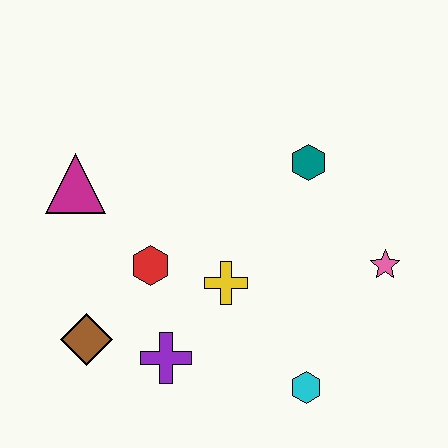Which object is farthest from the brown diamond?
The pink star is farthest from the brown diamond.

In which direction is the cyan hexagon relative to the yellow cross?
The cyan hexagon is below the yellow cross.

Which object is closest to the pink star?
The teal hexagon is closest to the pink star.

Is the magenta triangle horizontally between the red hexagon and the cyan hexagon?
No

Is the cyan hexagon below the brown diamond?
Yes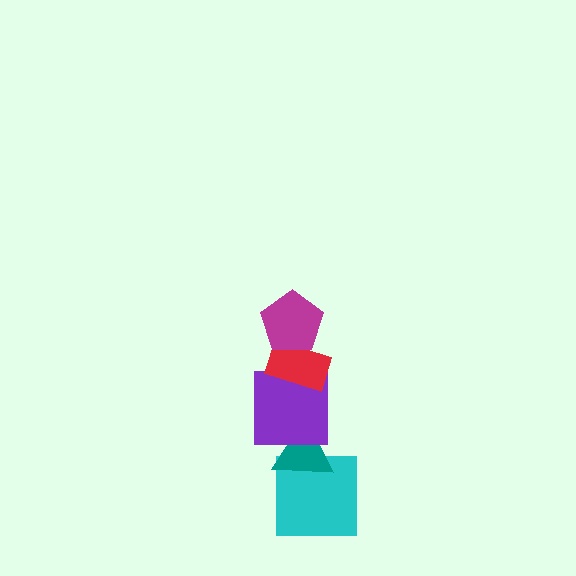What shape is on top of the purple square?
The red rectangle is on top of the purple square.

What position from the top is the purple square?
The purple square is 3rd from the top.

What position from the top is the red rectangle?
The red rectangle is 2nd from the top.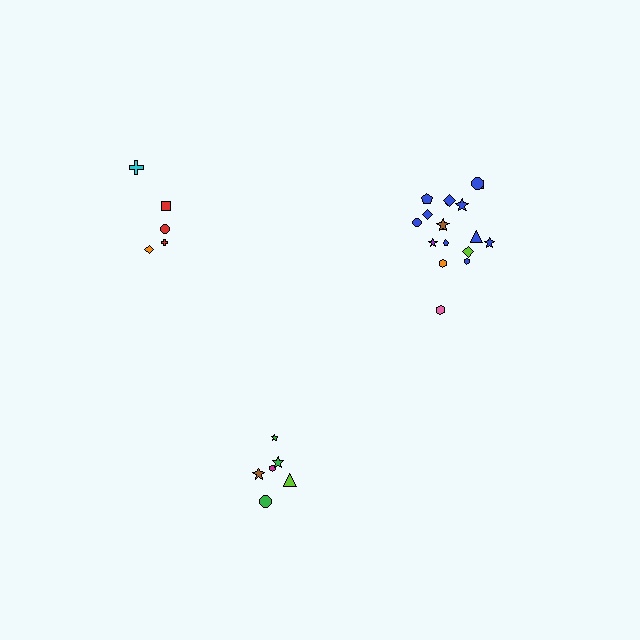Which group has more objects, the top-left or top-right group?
The top-right group.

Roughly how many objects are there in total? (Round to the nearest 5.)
Roughly 30 objects in total.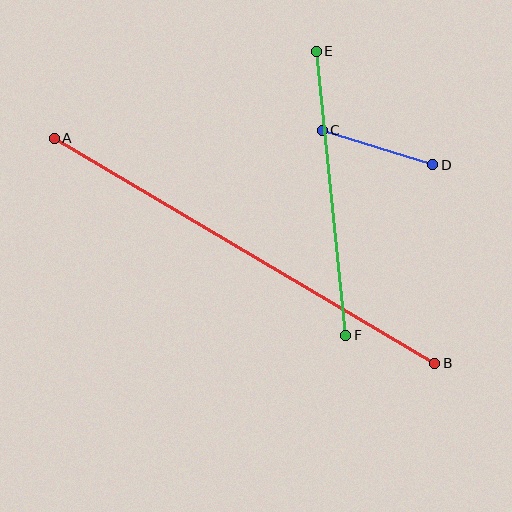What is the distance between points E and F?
The distance is approximately 285 pixels.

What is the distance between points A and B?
The distance is approximately 442 pixels.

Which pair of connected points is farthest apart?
Points A and B are farthest apart.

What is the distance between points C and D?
The distance is approximately 115 pixels.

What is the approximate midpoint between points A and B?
The midpoint is at approximately (244, 251) pixels.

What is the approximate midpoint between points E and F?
The midpoint is at approximately (331, 193) pixels.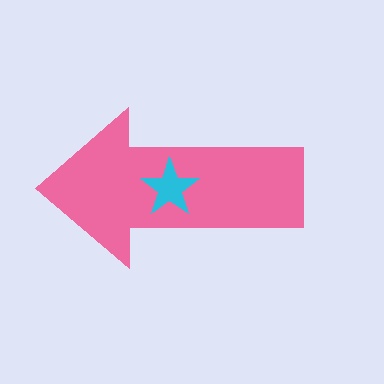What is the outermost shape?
The pink arrow.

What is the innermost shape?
The cyan star.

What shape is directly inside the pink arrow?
The cyan star.